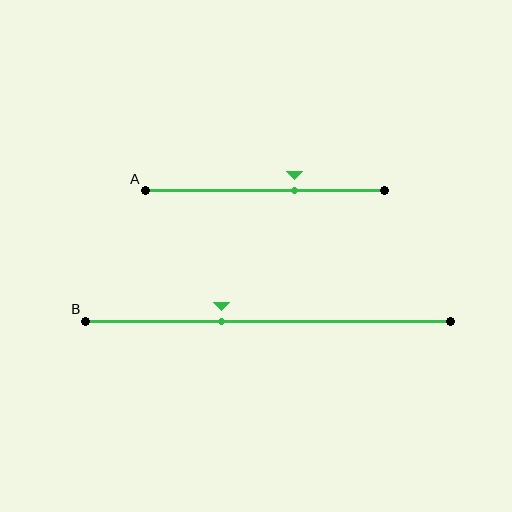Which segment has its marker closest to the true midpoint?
Segment A has its marker closest to the true midpoint.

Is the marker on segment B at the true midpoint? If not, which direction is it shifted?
No, the marker on segment B is shifted to the left by about 13% of the segment length.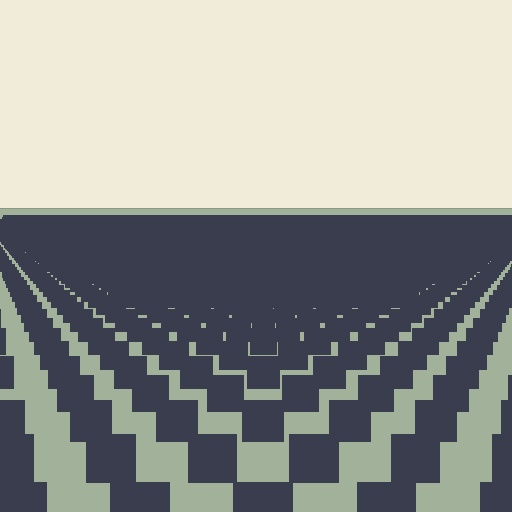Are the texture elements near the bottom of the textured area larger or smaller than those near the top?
Larger. Near the bottom, elements are closer to the viewer and appear at a bigger on-screen size.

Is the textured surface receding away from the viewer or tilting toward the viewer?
The surface is receding away from the viewer. Texture elements get smaller and denser toward the top.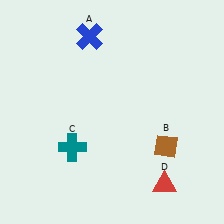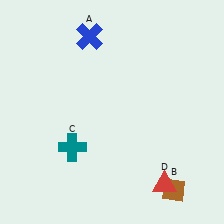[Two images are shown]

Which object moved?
The brown diamond (B) moved down.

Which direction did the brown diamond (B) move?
The brown diamond (B) moved down.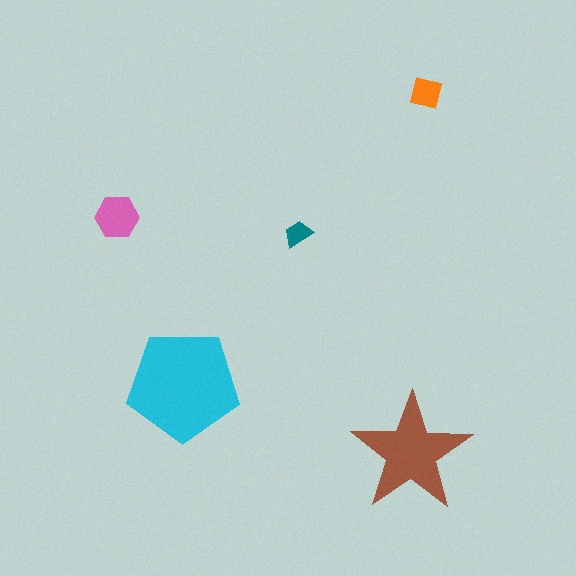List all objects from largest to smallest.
The cyan pentagon, the brown star, the pink hexagon, the orange square, the teal trapezoid.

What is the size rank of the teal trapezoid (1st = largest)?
5th.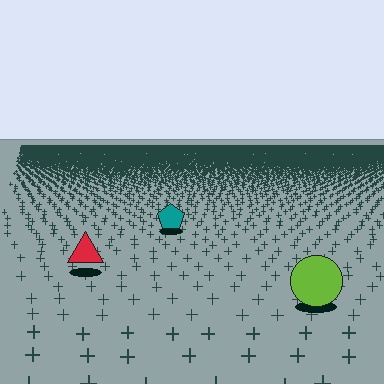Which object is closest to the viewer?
The lime circle is closest. The texture marks near it are larger and more spread out.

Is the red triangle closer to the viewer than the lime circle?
No. The lime circle is closer — you can tell from the texture gradient: the ground texture is coarser near it.